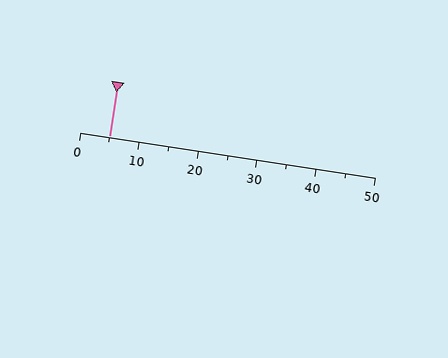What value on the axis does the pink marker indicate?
The marker indicates approximately 5.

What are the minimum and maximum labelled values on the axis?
The axis runs from 0 to 50.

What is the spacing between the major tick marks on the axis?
The major ticks are spaced 10 apart.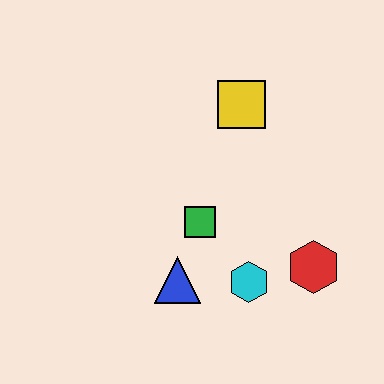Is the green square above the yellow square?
No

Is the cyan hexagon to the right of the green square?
Yes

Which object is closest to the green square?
The blue triangle is closest to the green square.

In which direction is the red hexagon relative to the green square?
The red hexagon is to the right of the green square.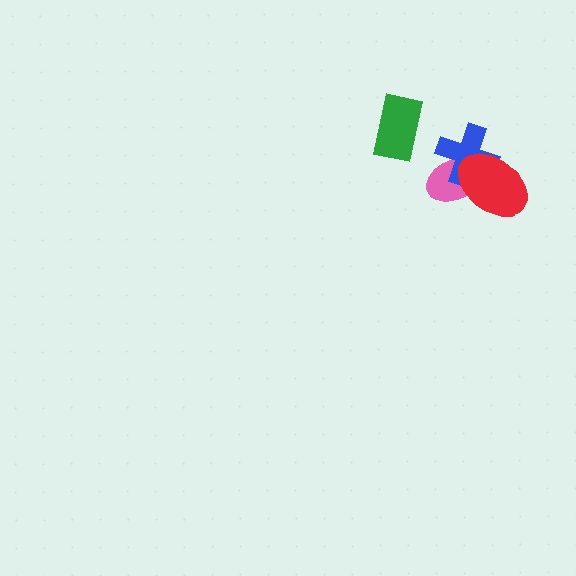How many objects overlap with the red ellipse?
2 objects overlap with the red ellipse.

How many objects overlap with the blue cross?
2 objects overlap with the blue cross.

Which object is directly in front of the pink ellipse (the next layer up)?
The blue cross is directly in front of the pink ellipse.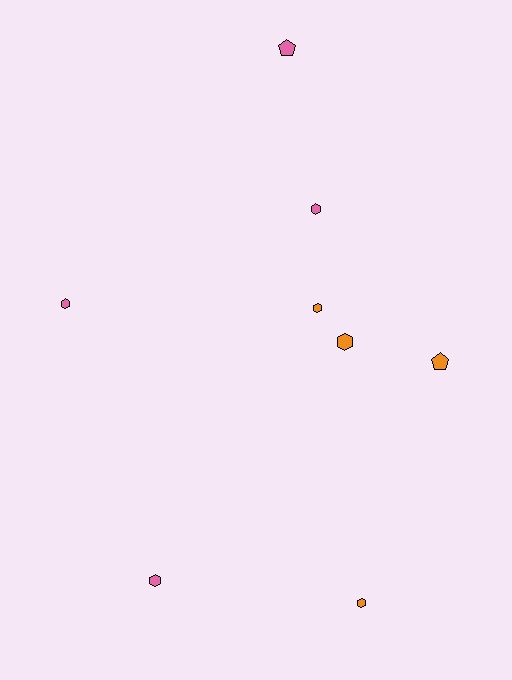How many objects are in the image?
There are 8 objects.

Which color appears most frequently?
Orange, with 4 objects.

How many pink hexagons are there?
There are 3 pink hexagons.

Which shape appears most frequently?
Hexagon, with 6 objects.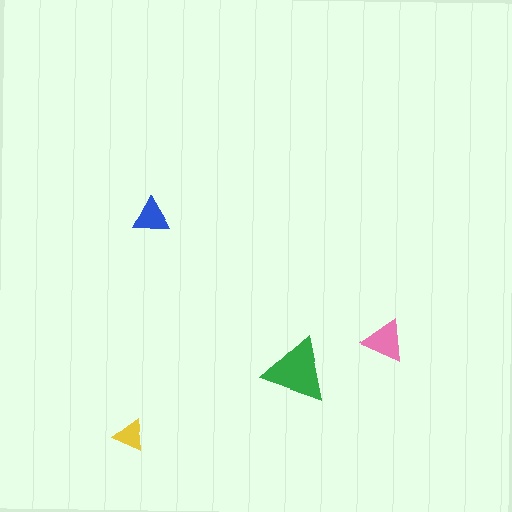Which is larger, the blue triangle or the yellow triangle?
The blue one.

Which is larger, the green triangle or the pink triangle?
The green one.